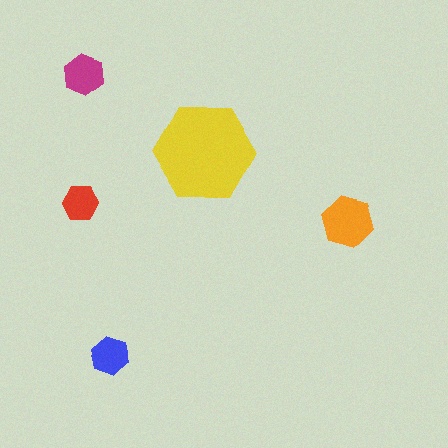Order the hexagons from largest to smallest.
the yellow one, the orange one, the magenta one, the blue one, the red one.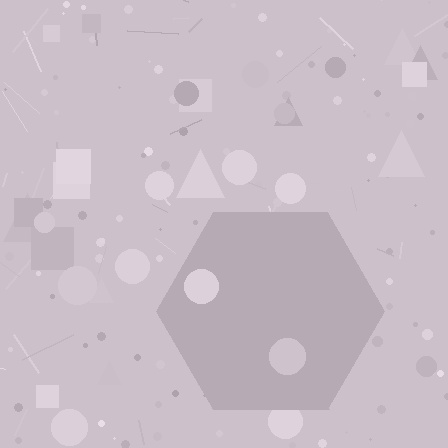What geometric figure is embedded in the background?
A hexagon is embedded in the background.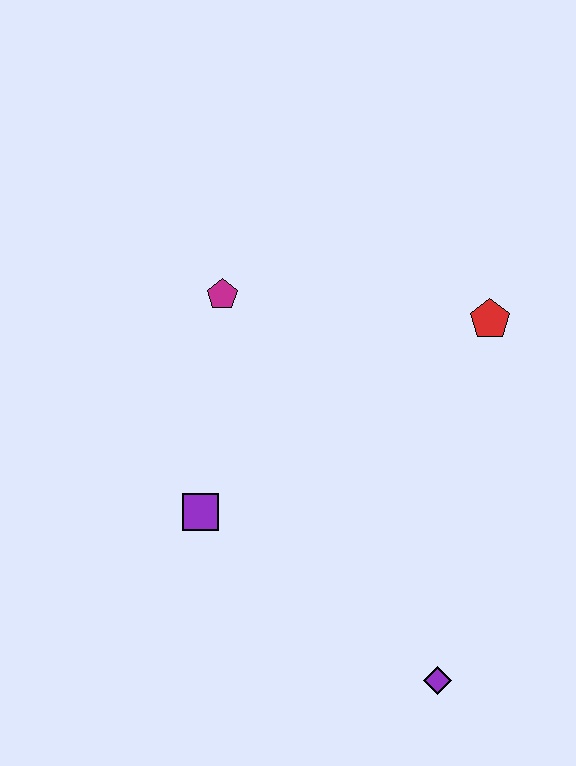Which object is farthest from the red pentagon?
The purple diamond is farthest from the red pentagon.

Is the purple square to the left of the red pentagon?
Yes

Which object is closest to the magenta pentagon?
The purple square is closest to the magenta pentagon.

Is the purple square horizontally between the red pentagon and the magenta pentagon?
No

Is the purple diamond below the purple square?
Yes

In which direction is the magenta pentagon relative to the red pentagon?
The magenta pentagon is to the left of the red pentagon.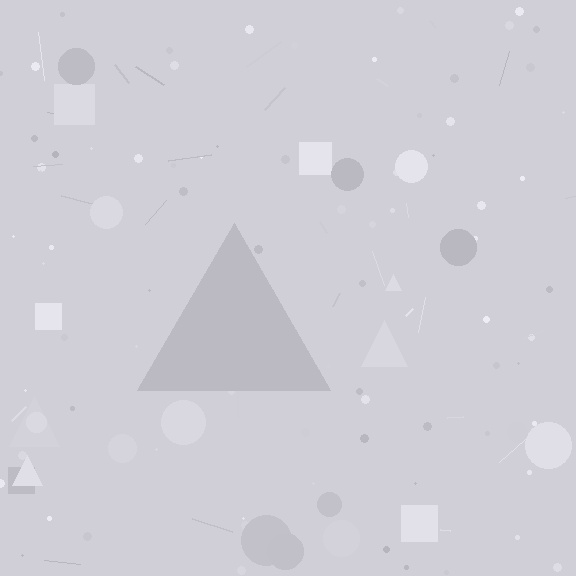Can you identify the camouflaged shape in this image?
The camouflaged shape is a triangle.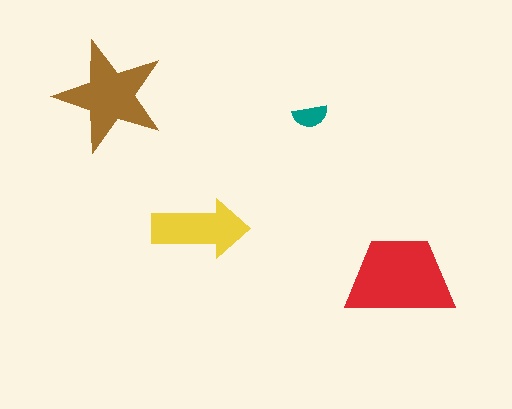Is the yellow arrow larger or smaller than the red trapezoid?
Smaller.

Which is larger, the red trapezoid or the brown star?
The red trapezoid.